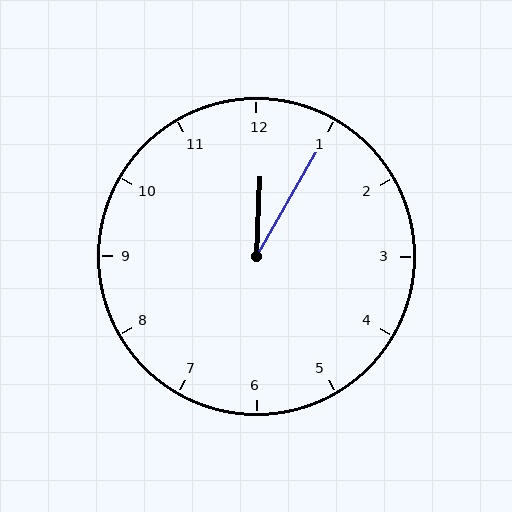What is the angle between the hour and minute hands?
Approximately 28 degrees.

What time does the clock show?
12:05.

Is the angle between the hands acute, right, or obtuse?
It is acute.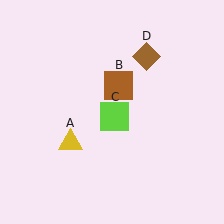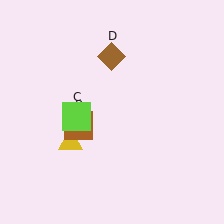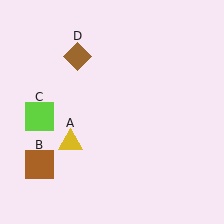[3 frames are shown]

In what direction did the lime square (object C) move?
The lime square (object C) moved left.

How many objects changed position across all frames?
3 objects changed position: brown square (object B), lime square (object C), brown diamond (object D).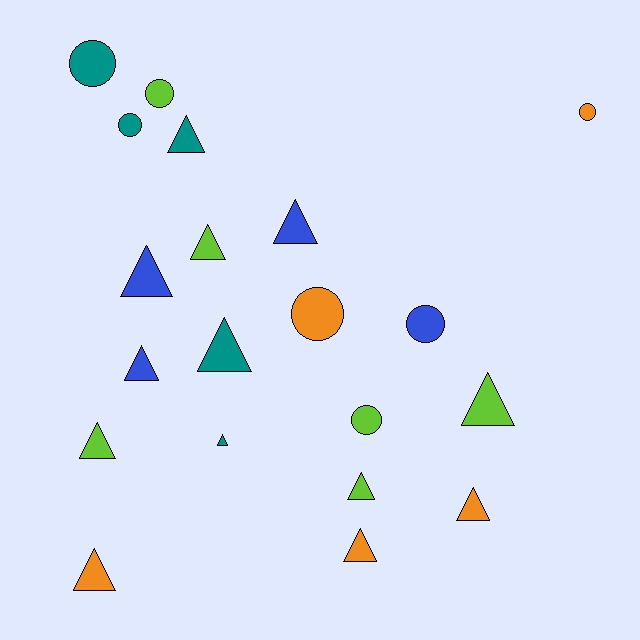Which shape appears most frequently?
Triangle, with 13 objects.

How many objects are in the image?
There are 20 objects.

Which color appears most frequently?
Lime, with 6 objects.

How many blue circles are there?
There is 1 blue circle.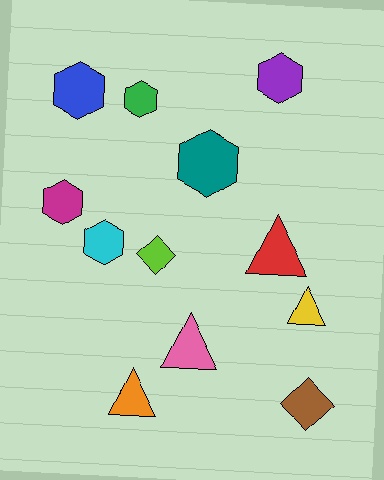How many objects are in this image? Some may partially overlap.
There are 12 objects.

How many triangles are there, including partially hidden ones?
There are 4 triangles.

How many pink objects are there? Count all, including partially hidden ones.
There is 1 pink object.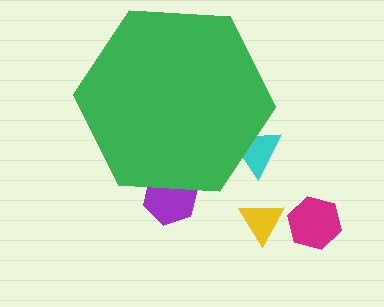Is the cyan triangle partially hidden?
Yes, the cyan triangle is partially hidden behind the green hexagon.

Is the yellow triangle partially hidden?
No, the yellow triangle is fully visible.